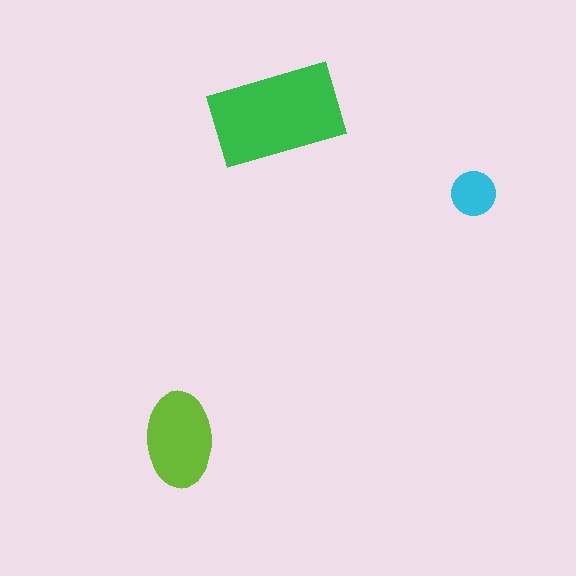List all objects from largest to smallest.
The green rectangle, the lime ellipse, the cyan circle.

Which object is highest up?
The green rectangle is topmost.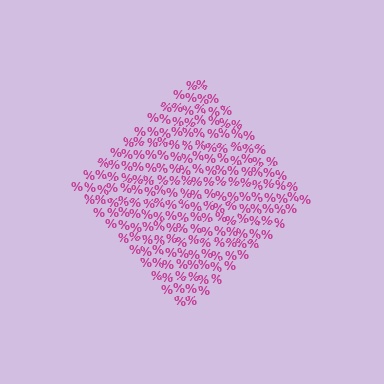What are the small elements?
The small elements are percent signs.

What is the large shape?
The large shape is a diamond.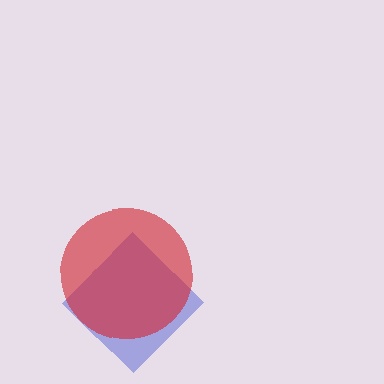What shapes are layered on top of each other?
The layered shapes are: a blue diamond, a red circle.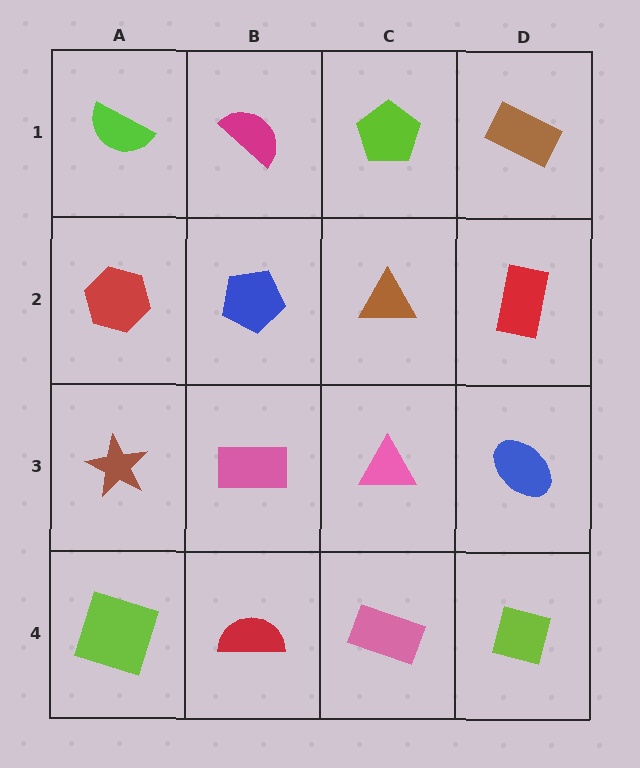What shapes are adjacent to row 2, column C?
A lime pentagon (row 1, column C), a pink triangle (row 3, column C), a blue pentagon (row 2, column B), a red rectangle (row 2, column D).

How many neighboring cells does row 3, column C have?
4.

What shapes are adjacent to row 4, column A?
A brown star (row 3, column A), a red semicircle (row 4, column B).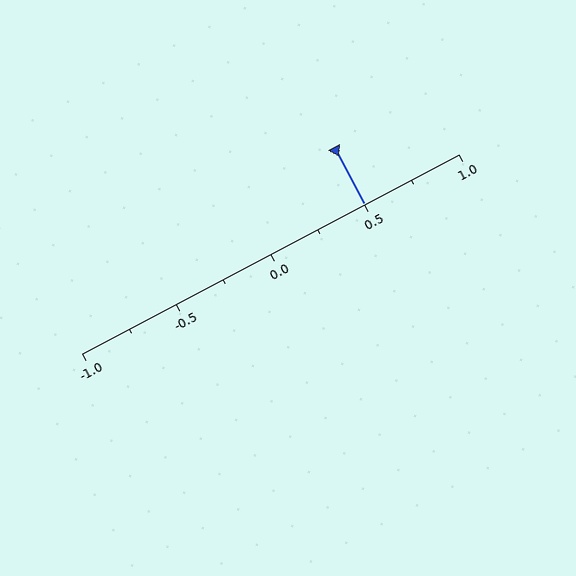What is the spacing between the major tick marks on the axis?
The major ticks are spaced 0.5 apart.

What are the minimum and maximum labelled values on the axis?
The axis runs from -1.0 to 1.0.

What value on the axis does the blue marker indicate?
The marker indicates approximately 0.5.